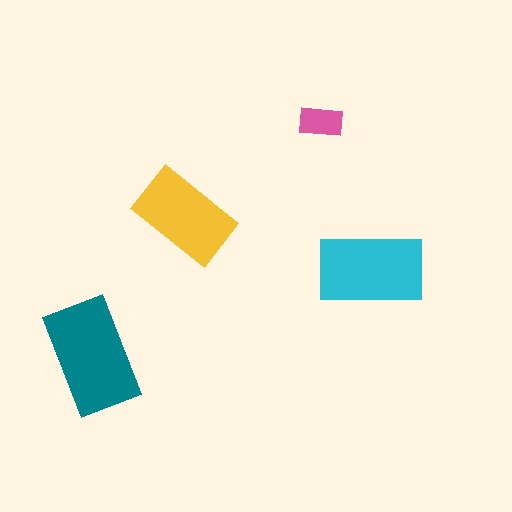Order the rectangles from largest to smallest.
the teal one, the cyan one, the yellow one, the pink one.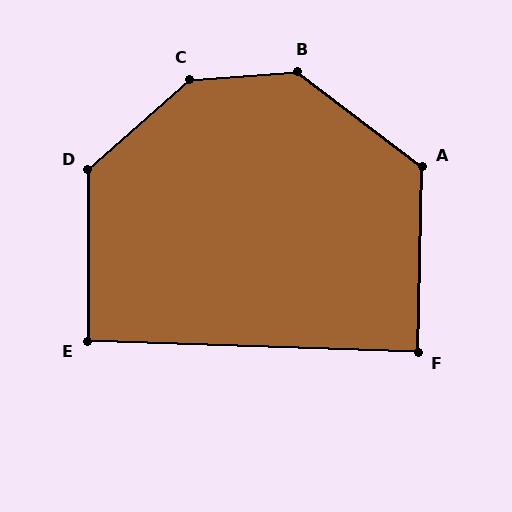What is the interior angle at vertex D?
Approximately 132 degrees (obtuse).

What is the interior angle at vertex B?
Approximately 139 degrees (obtuse).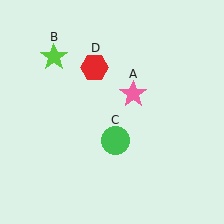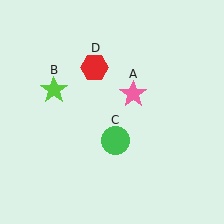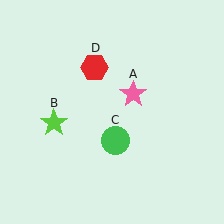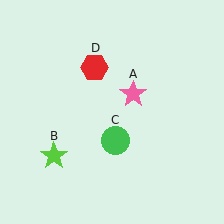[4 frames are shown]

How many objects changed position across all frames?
1 object changed position: lime star (object B).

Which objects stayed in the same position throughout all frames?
Pink star (object A) and green circle (object C) and red hexagon (object D) remained stationary.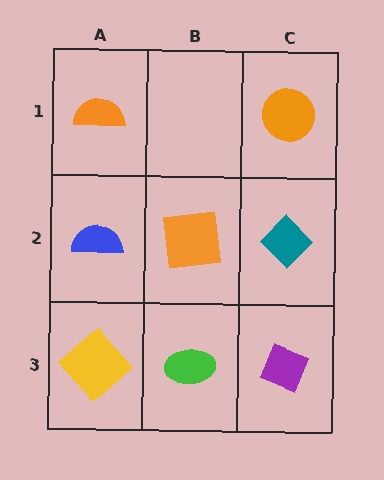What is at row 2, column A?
A blue semicircle.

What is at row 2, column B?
An orange square.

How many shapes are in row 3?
3 shapes.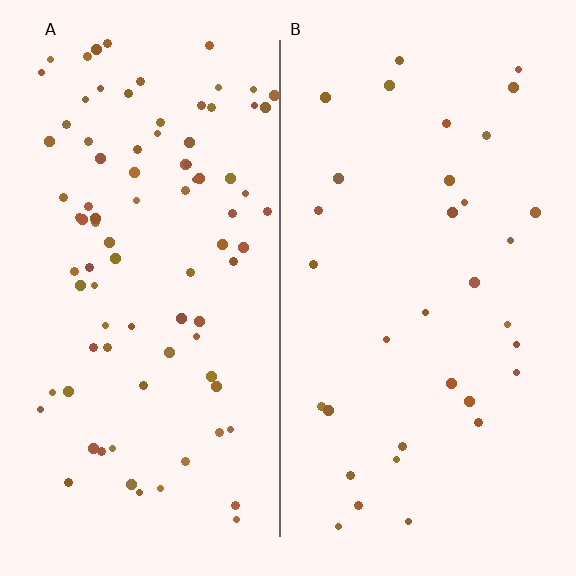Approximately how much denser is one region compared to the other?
Approximately 2.6× — region A over region B.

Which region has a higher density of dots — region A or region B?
A (the left).